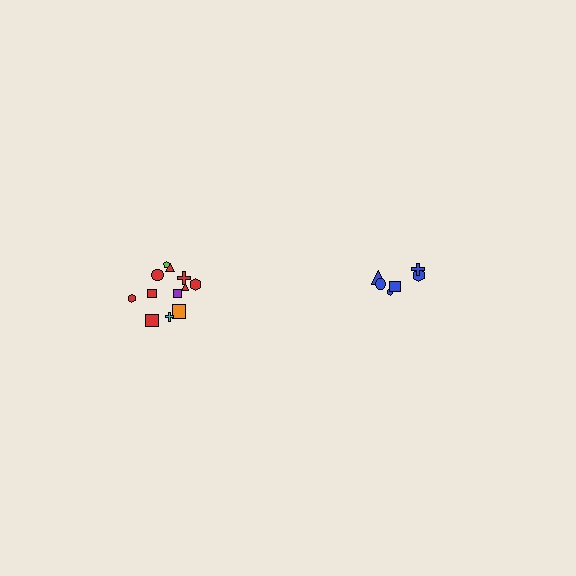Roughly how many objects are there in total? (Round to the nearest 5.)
Roughly 20 objects in total.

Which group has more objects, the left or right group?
The left group.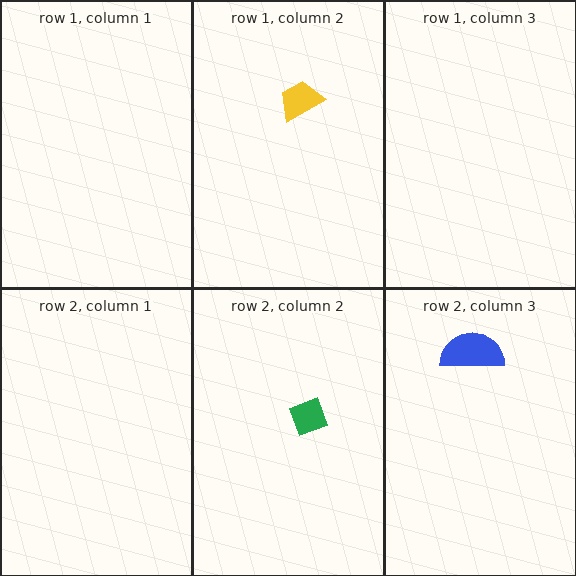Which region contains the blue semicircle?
The row 2, column 3 region.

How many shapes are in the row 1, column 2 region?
1.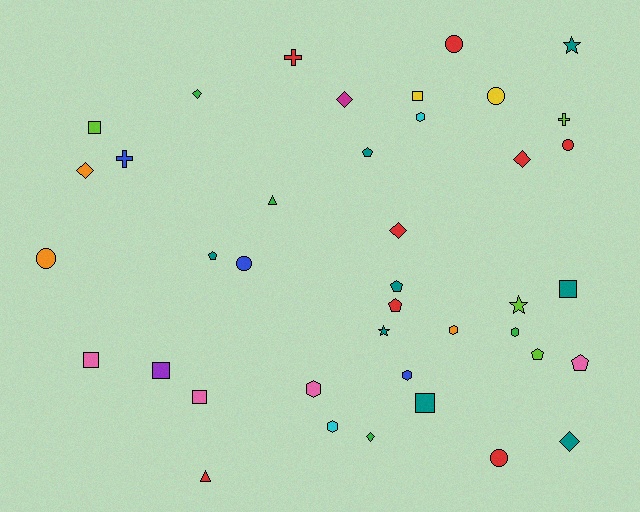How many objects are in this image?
There are 40 objects.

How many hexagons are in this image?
There are 6 hexagons.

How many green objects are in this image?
There are 4 green objects.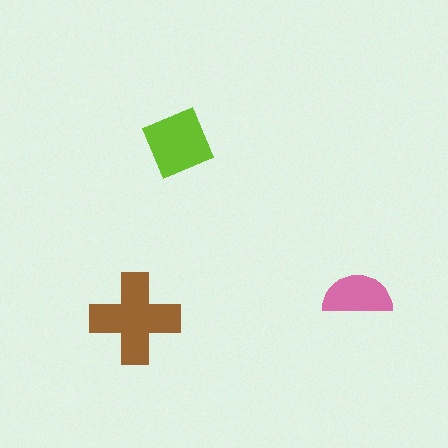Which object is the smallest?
The pink semicircle.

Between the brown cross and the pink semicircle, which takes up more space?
The brown cross.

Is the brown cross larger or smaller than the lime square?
Larger.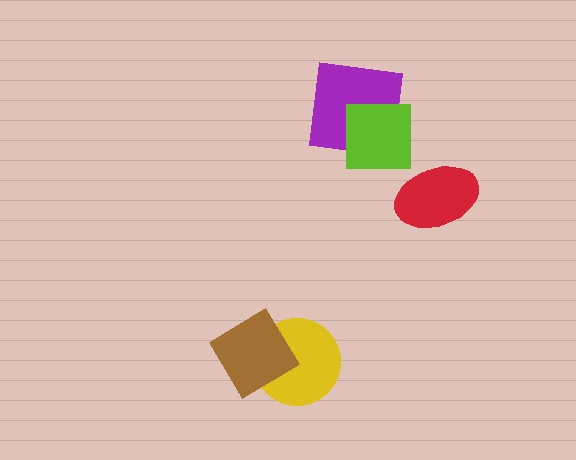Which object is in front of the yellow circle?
The brown diamond is in front of the yellow circle.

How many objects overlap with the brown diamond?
1 object overlaps with the brown diamond.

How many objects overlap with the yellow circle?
1 object overlaps with the yellow circle.